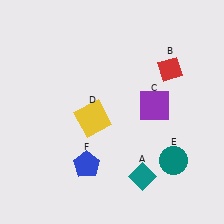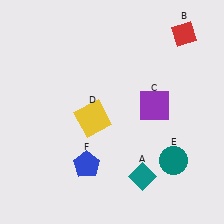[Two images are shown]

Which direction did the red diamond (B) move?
The red diamond (B) moved up.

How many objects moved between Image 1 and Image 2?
1 object moved between the two images.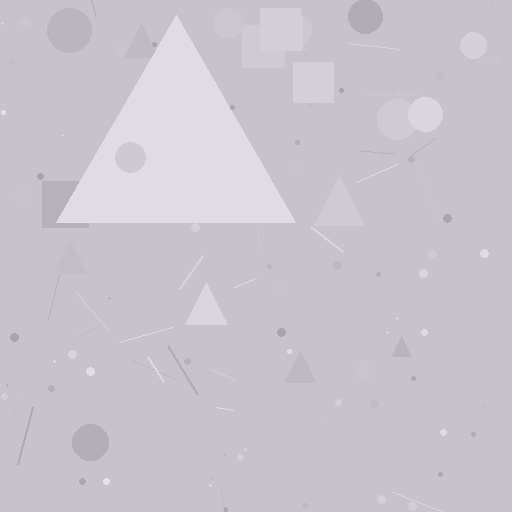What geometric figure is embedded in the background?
A triangle is embedded in the background.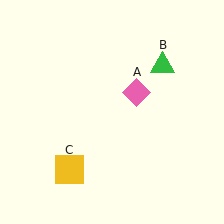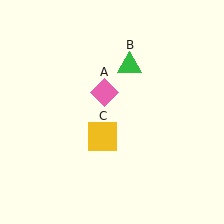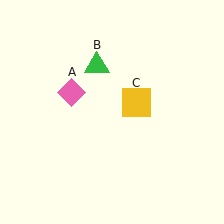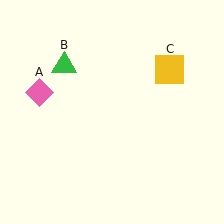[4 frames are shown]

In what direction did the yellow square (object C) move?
The yellow square (object C) moved up and to the right.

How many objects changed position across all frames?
3 objects changed position: pink diamond (object A), green triangle (object B), yellow square (object C).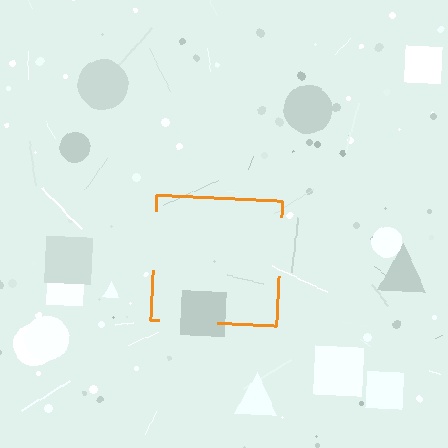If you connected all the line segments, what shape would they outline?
They would outline a square.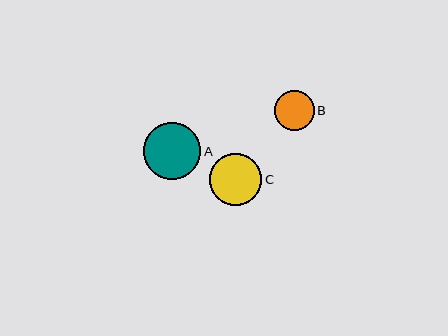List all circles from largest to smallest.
From largest to smallest: A, C, B.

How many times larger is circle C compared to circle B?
Circle C is approximately 1.3 times the size of circle B.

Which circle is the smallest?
Circle B is the smallest with a size of approximately 40 pixels.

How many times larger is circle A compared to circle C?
Circle A is approximately 1.1 times the size of circle C.